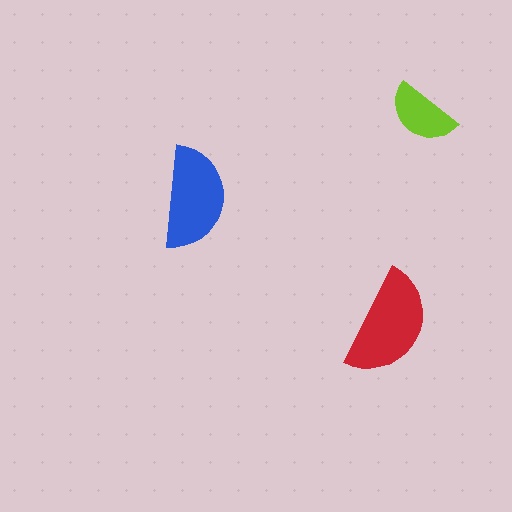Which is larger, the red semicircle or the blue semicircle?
The red one.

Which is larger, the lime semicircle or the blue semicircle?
The blue one.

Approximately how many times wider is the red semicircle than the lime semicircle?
About 1.5 times wider.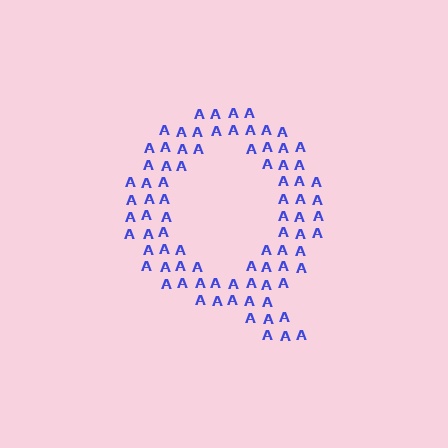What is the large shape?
The large shape is the letter Q.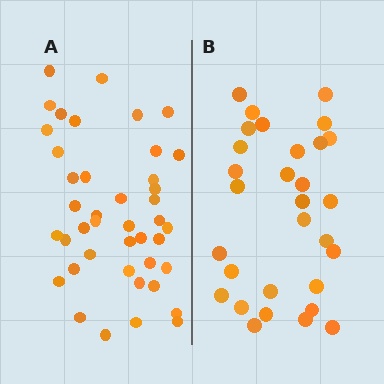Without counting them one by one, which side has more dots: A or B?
Region A (the left region) has more dots.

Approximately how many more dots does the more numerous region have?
Region A has roughly 12 or so more dots than region B.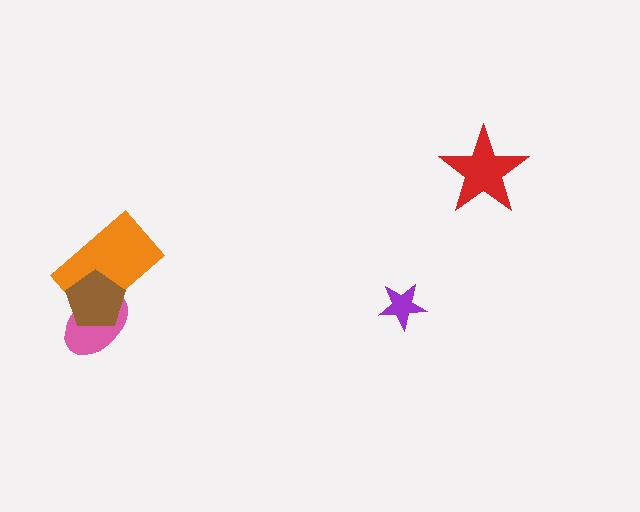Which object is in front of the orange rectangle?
The brown pentagon is in front of the orange rectangle.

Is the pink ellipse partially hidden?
Yes, it is partially covered by another shape.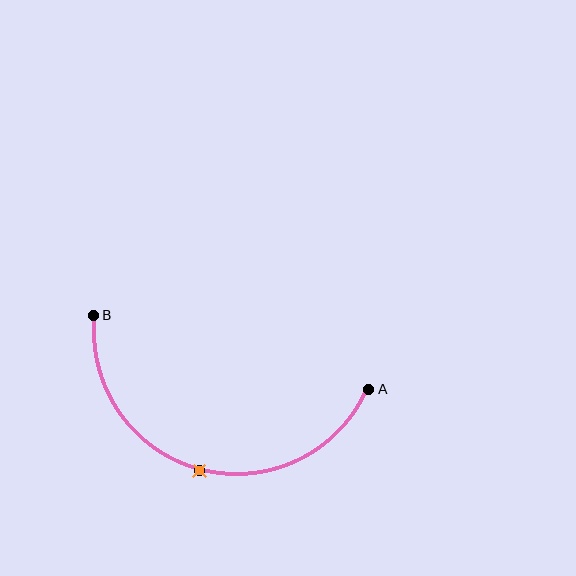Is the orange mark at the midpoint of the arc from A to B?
Yes. The orange mark lies on the arc at equal arc-length from both A and B — it is the arc midpoint.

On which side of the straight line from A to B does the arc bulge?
The arc bulges below the straight line connecting A and B.